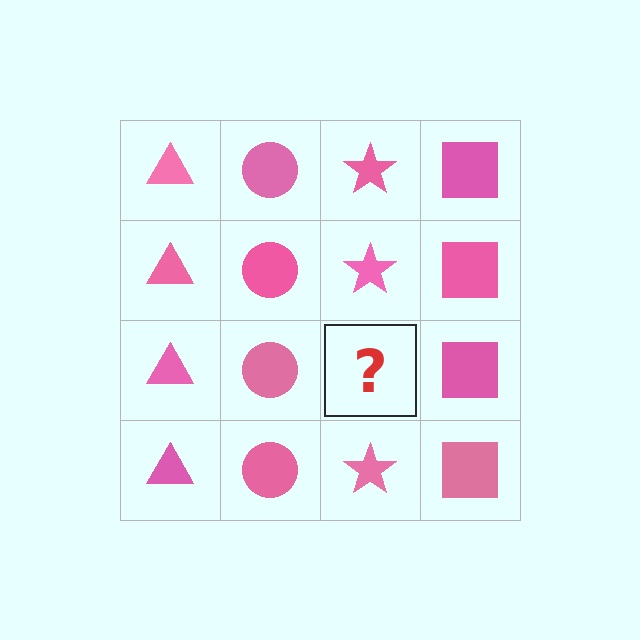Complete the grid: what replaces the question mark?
The question mark should be replaced with a pink star.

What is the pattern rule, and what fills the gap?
The rule is that each column has a consistent shape. The gap should be filled with a pink star.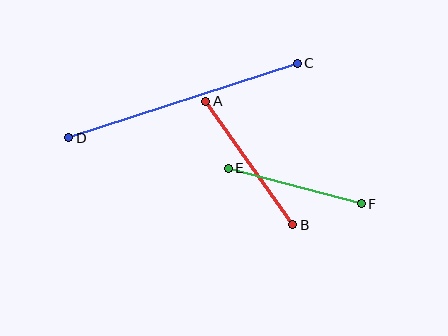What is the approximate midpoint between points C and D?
The midpoint is at approximately (183, 100) pixels.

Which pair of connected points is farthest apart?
Points C and D are farthest apart.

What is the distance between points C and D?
The distance is approximately 240 pixels.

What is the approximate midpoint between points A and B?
The midpoint is at approximately (249, 163) pixels.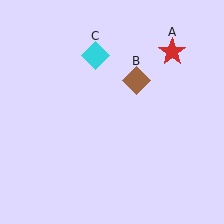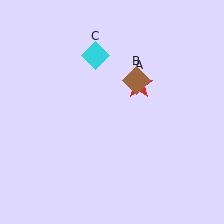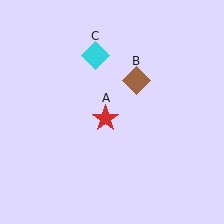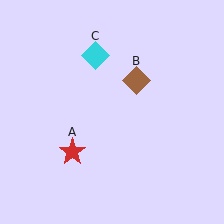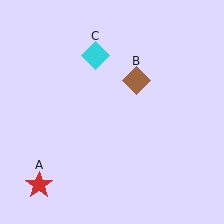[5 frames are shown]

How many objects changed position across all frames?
1 object changed position: red star (object A).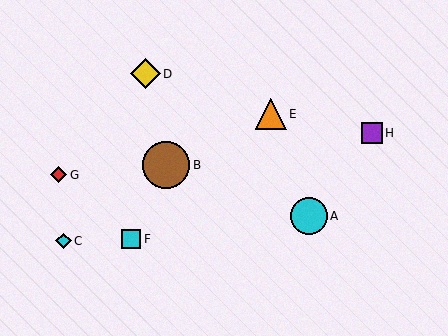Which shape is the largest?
The brown circle (labeled B) is the largest.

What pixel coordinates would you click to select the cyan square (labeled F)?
Click at (131, 239) to select the cyan square F.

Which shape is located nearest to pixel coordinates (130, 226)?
The cyan square (labeled F) at (131, 239) is nearest to that location.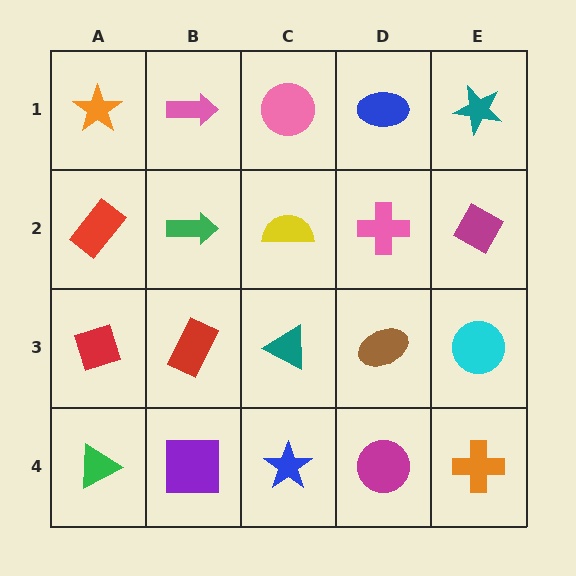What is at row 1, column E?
A teal star.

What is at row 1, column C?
A pink circle.